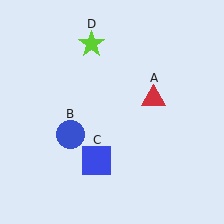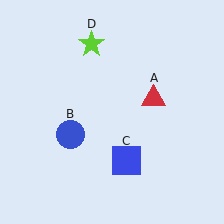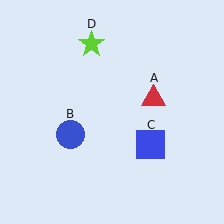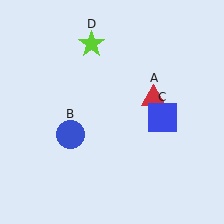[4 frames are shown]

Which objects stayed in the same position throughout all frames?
Red triangle (object A) and blue circle (object B) and lime star (object D) remained stationary.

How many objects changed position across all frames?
1 object changed position: blue square (object C).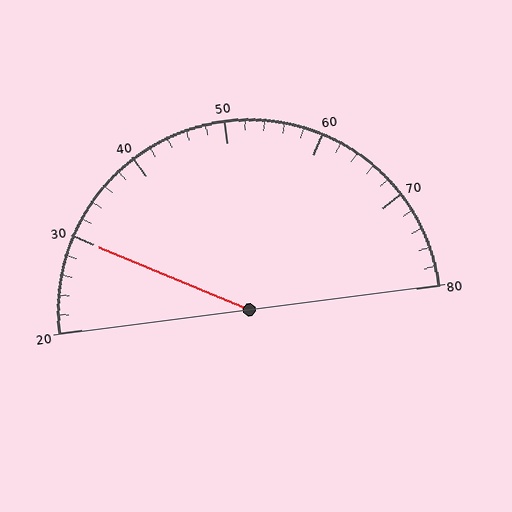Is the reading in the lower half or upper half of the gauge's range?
The reading is in the lower half of the range (20 to 80).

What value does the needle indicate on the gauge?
The needle indicates approximately 30.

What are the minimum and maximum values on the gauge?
The gauge ranges from 20 to 80.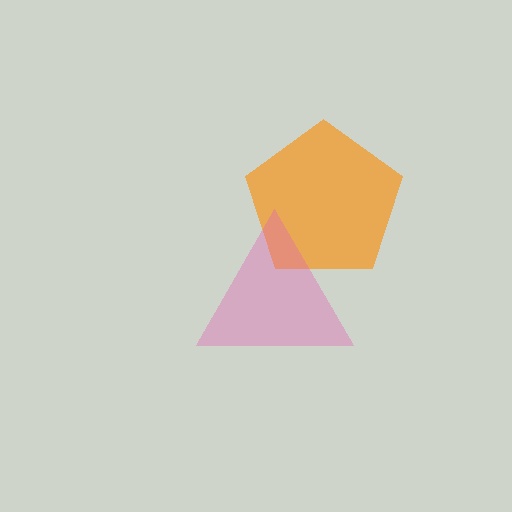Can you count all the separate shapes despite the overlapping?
Yes, there are 2 separate shapes.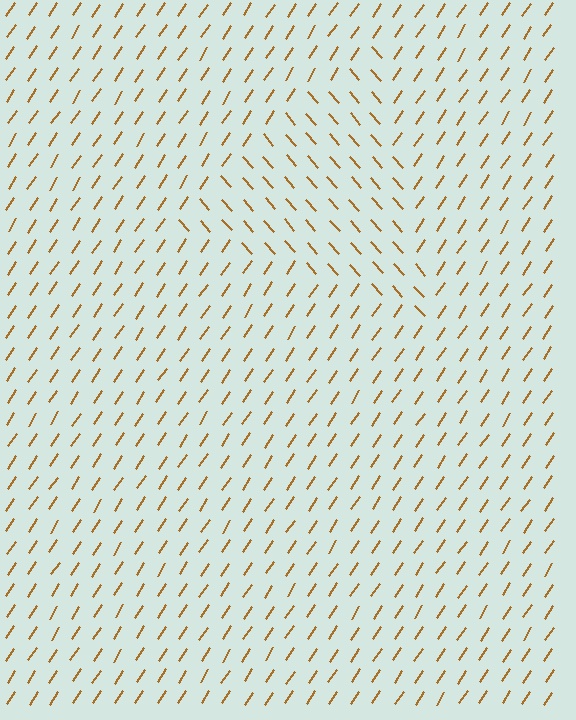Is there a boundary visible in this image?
Yes, there is a texture boundary formed by a change in line orientation.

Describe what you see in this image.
The image is filled with small brown line segments. A triangle region in the image has lines oriented differently from the surrounding lines, creating a visible texture boundary.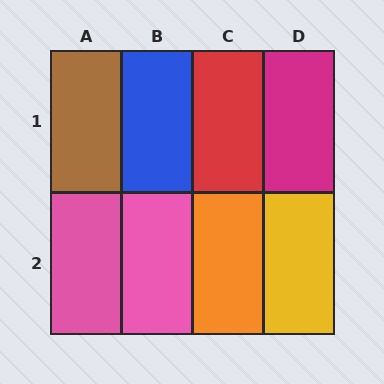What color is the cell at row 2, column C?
Orange.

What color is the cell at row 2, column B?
Pink.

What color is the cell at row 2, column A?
Pink.